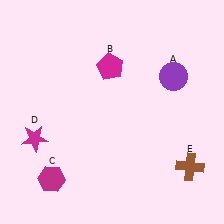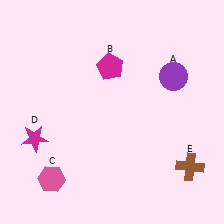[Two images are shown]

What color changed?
The hexagon (C) changed from magenta in Image 1 to pink in Image 2.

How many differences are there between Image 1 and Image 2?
There is 1 difference between the two images.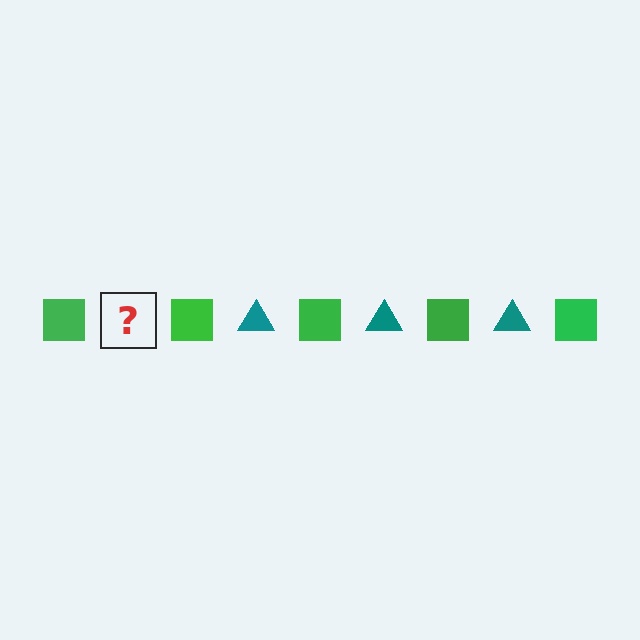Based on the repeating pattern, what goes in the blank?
The blank should be a teal triangle.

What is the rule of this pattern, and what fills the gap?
The rule is that the pattern alternates between green square and teal triangle. The gap should be filled with a teal triangle.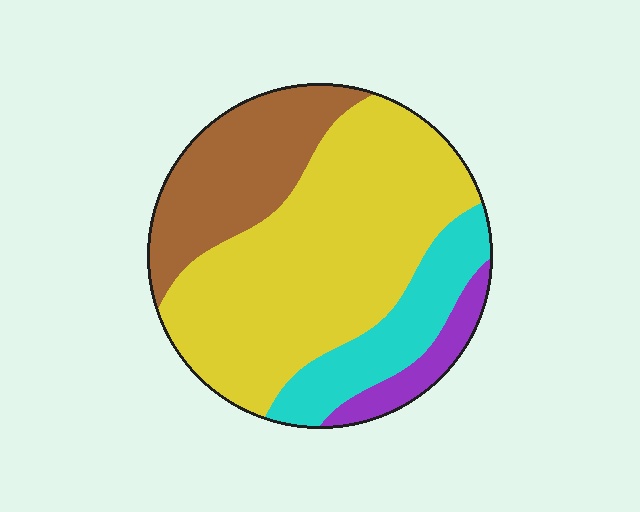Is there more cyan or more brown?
Brown.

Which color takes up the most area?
Yellow, at roughly 55%.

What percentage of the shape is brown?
Brown covers 23% of the shape.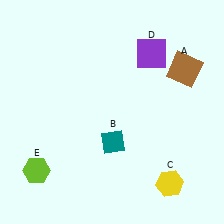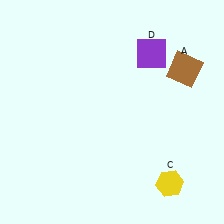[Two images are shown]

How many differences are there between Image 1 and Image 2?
There are 2 differences between the two images.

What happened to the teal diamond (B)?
The teal diamond (B) was removed in Image 2. It was in the bottom-right area of Image 1.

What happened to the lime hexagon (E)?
The lime hexagon (E) was removed in Image 2. It was in the bottom-left area of Image 1.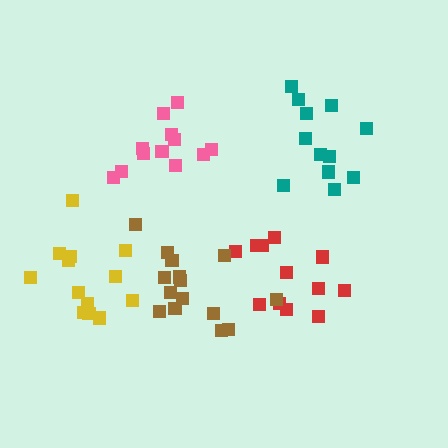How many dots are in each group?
Group 1: 12 dots, Group 2: 12 dots, Group 3: 15 dots, Group 4: 13 dots, Group 5: 12 dots (64 total).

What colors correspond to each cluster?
The clusters are colored: red, pink, brown, yellow, teal.